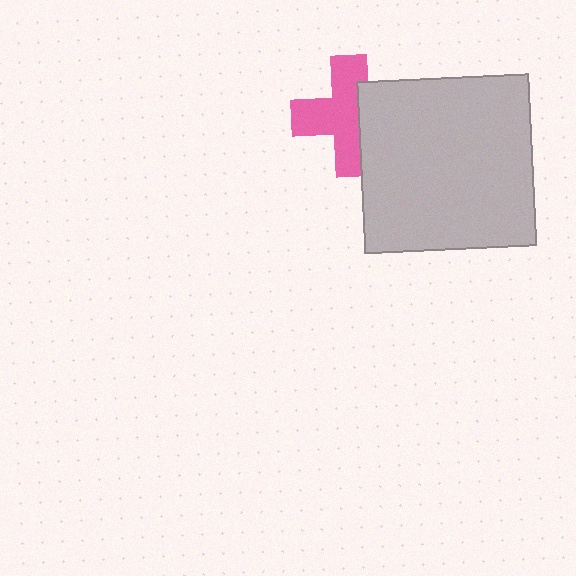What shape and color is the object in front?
The object in front is a light gray square.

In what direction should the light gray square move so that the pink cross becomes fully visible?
The light gray square should move right. That is the shortest direction to clear the overlap and leave the pink cross fully visible.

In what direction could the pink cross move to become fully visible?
The pink cross could move left. That would shift it out from behind the light gray square entirely.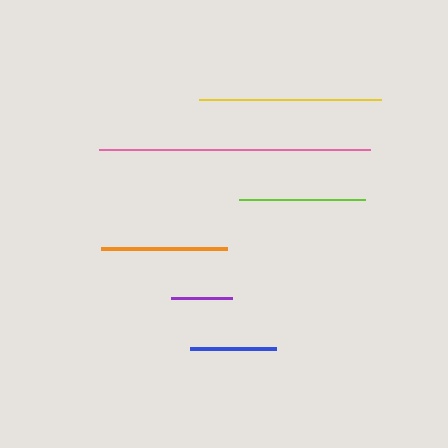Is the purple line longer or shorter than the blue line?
The blue line is longer than the purple line.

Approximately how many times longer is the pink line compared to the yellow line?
The pink line is approximately 1.5 times the length of the yellow line.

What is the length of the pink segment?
The pink segment is approximately 271 pixels long.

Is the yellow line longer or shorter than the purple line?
The yellow line is longer than the purple line.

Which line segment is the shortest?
The purple line is the shortest at approximately 60 pixels.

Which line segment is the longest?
The pink line is the longest at approximately 271 pixels.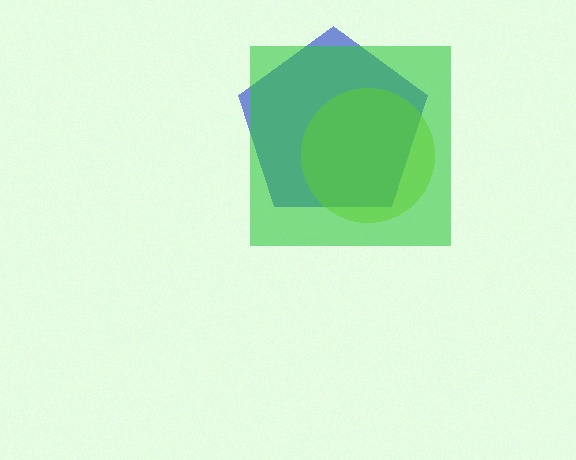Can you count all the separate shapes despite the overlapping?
Yes, there are 3 separate shapes.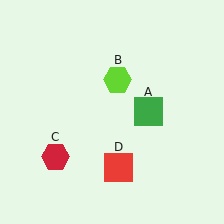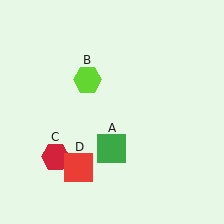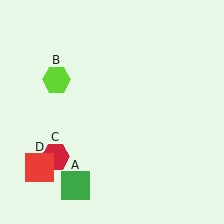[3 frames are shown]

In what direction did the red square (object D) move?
The red square (object D) moved left.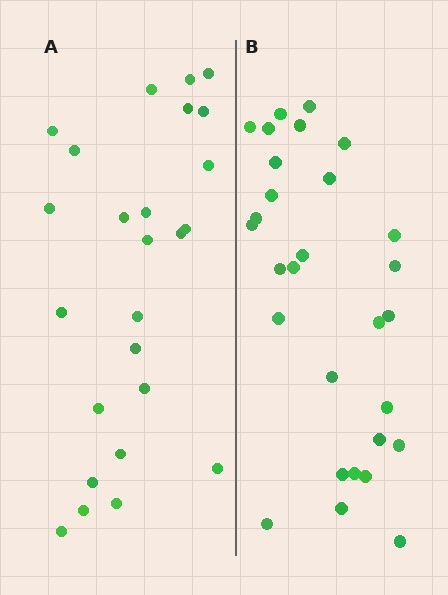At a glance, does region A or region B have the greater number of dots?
Region B (the right region) has more dots.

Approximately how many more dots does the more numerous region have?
Region B has about 4 more dots than region A.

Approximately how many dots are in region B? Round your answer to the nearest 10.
About 30 dots. (The exact count is 29, which rounds to 30.)